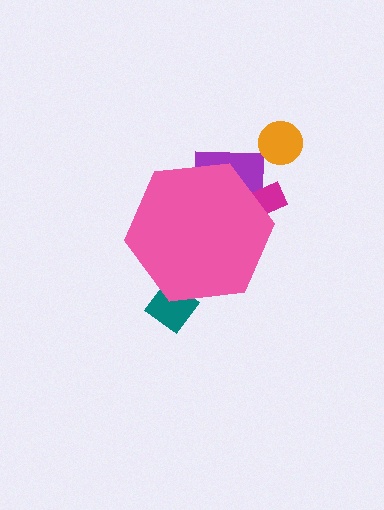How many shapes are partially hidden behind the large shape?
3 shapes are partially hidden.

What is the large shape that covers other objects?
A pink hexagon.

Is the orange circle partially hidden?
No, the orange circle is fully visible.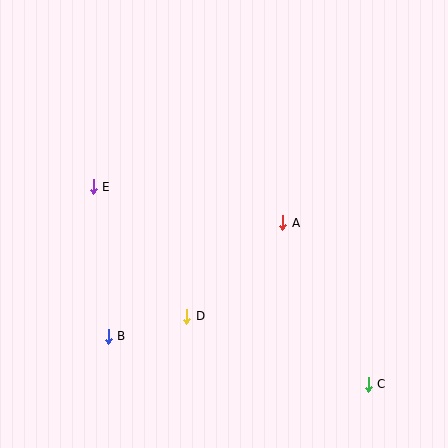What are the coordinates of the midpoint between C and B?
The midpoint between C and B is at (238, 360).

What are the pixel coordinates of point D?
Point D is at (187, 317).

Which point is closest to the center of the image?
Point A at (283, 223) is closest to the center.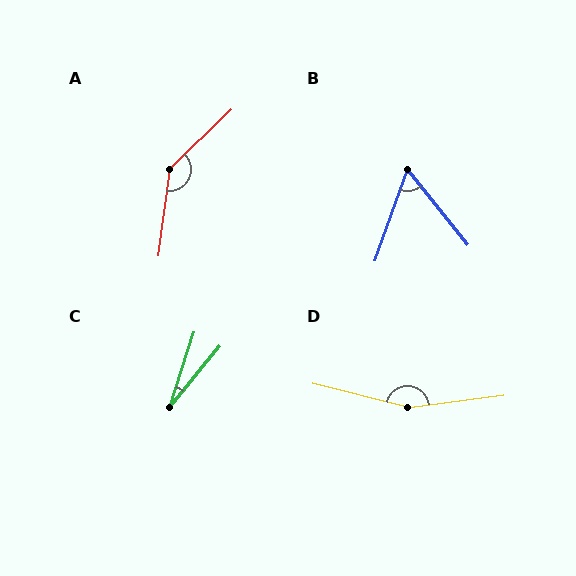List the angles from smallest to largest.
C (21°), B (58°), A (142°), D (159°).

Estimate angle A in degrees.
Approximately 142 degrees.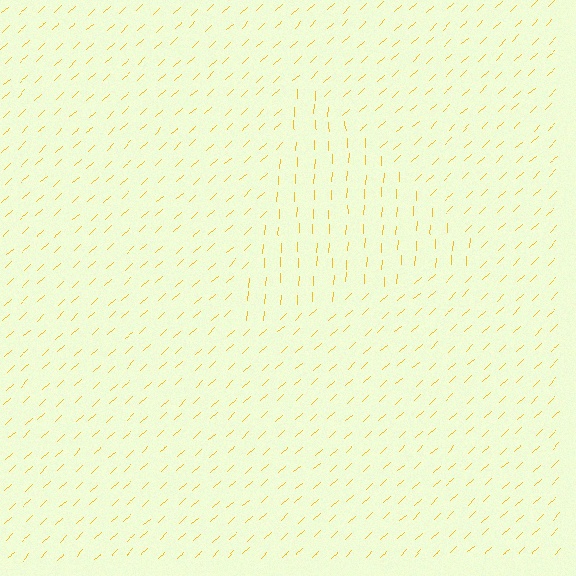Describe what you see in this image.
The image is filled with small yellow line segments. A triangle region in the image has lines oriented differently from the surrounding lines, creating a visible texture boundary.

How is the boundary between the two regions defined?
The boundary is defined purely by a change in line orientation (approximately 45 degrees difference). All lines are the same color and thickness.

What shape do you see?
I see a triangle.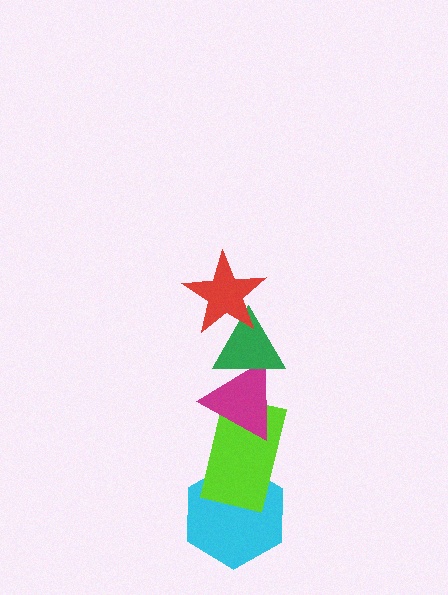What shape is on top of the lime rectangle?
The magenta triangle is on top of the lime rectangle.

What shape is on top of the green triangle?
The red star is on top of the green triangle.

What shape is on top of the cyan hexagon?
The lime rectangle is on top of the cyan hexagon.